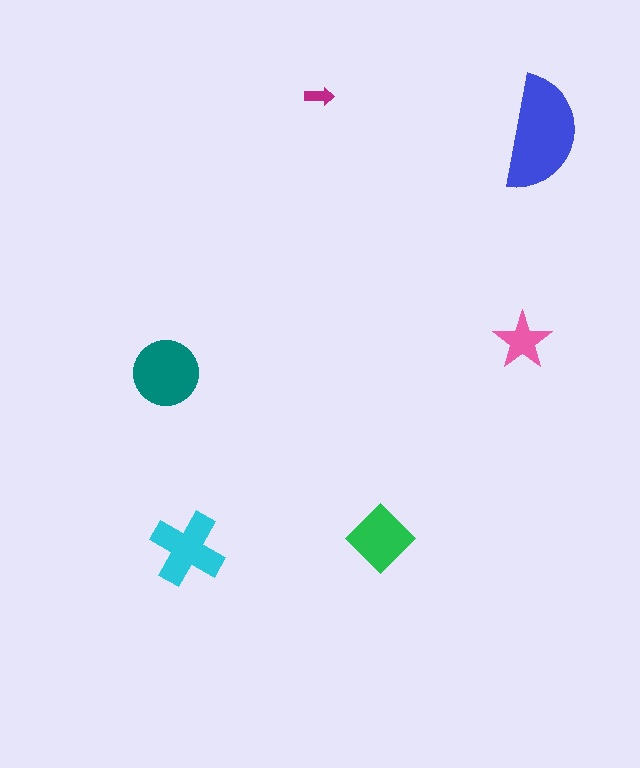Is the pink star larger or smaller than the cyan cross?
Smaller.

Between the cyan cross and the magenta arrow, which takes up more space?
The cyan cross.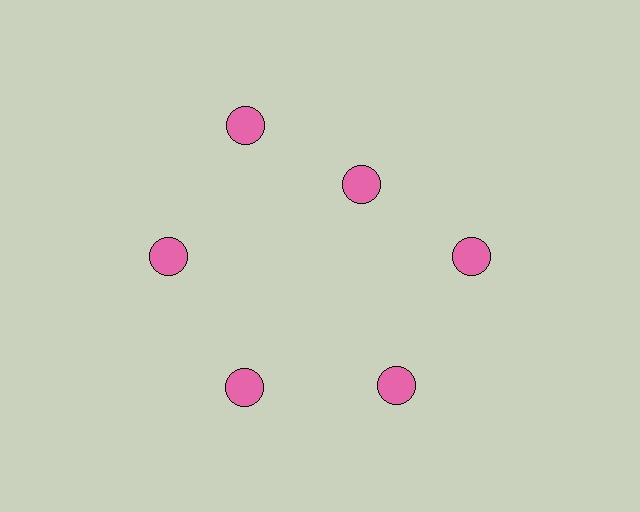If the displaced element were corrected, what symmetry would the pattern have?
It would have 6-fold rotational symmetry — the pattern would map onto itself every 60 degrees.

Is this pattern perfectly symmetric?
No. The 6 pink circles are arranged in a ring, but one element near the 1 o'clock position is pulled inward toward the center, breaking the 6-fold rotational symmetry.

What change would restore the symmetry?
The symmetry would be restored by moving it outward, back onto the ring so that all 6 circles sit at equal angles and equal distance from the center.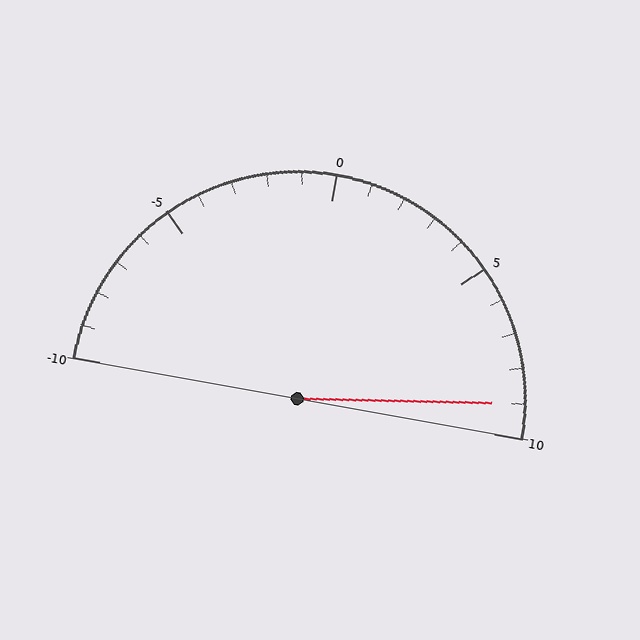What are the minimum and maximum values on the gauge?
The gauge ranges from -10 to 10.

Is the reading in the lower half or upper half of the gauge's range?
The reading is in the upper half of the range (-10 to 10).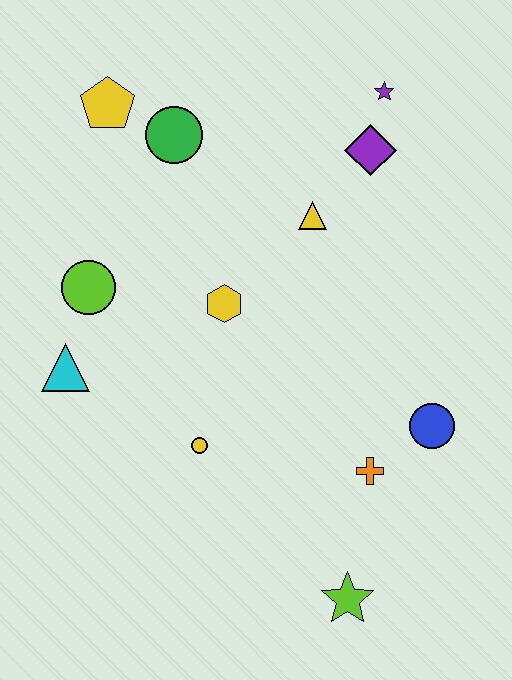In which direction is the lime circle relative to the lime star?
The lime circle is above the lime star.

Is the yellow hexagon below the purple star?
Yes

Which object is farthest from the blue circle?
The yellow pentagon is farthest from the blue circle.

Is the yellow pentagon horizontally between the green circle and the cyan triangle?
Yes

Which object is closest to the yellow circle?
The yellow hexagon is closest to the yellow circle.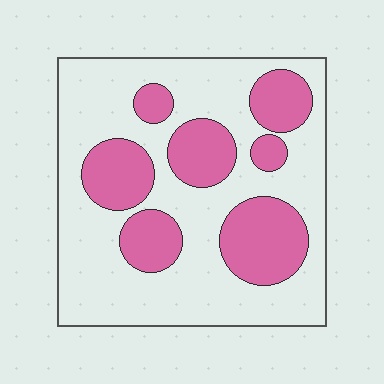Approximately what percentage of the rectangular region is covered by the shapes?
Approximately 30%.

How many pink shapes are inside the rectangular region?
7.